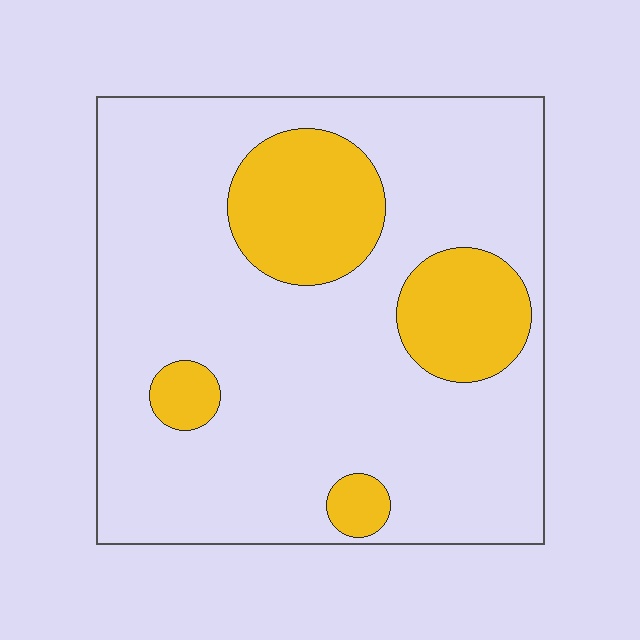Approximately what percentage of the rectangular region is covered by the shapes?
Approximately 20%.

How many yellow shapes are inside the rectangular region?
4.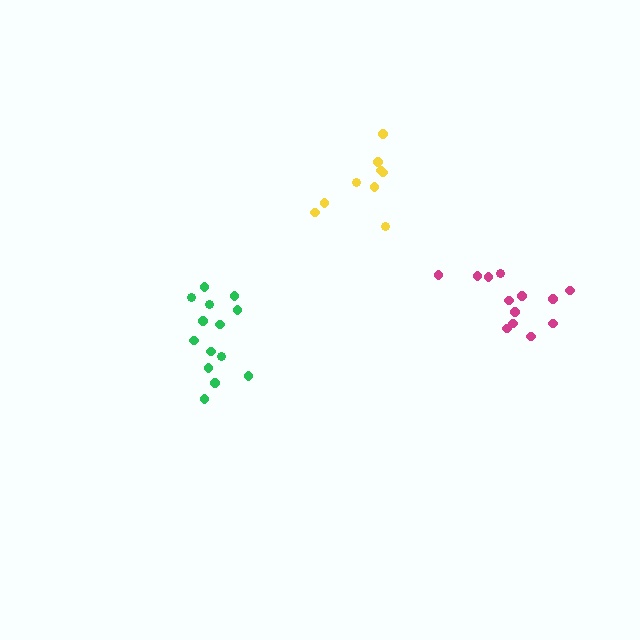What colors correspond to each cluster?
The clusters are colored: magenta, green, yellow.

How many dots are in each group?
Group 1: 13 dots, Group 2: 14 dots, Group 3: 9 dots (36 total).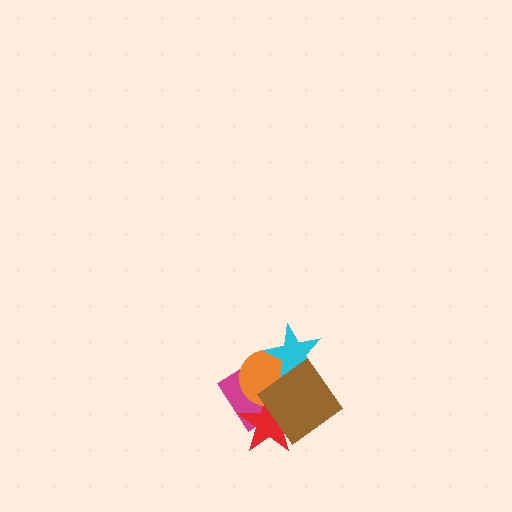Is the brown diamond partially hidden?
No, no other shape covers it.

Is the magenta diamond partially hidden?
Yes, it is partially covered by another shape.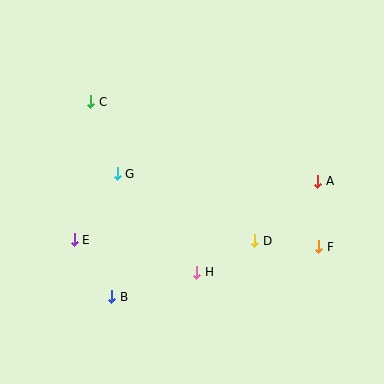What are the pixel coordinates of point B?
Point B is at (112, 297).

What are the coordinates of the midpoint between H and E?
The midpoint between H and E is at (135, 256).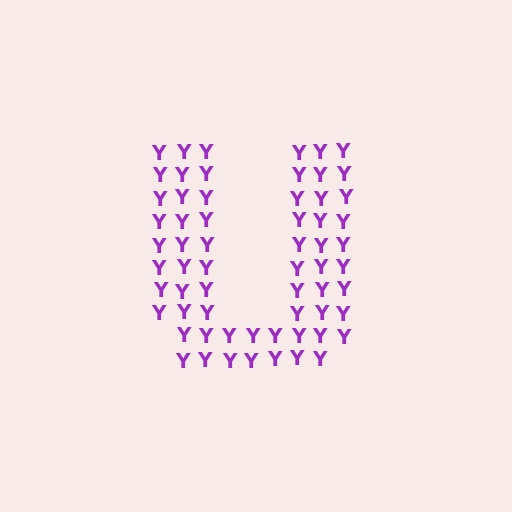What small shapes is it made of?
It is made of small letter Y's.